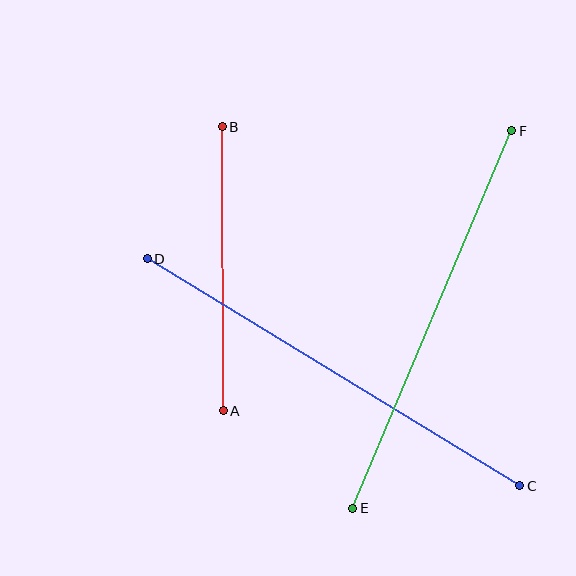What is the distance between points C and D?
The distance is approximately 436 pixels.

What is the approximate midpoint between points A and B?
The midpoint is at approximately (223, 269) pixels.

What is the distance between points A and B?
The distance is approximately 284 pixels.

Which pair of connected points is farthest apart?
Points C and D are farthest apart.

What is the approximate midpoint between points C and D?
The midpoint is at approximately (334, 372) pixels.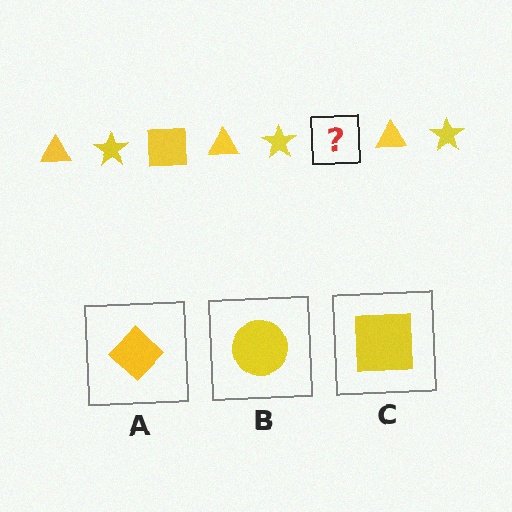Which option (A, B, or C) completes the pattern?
C.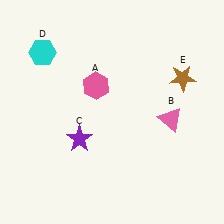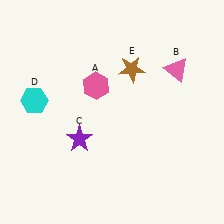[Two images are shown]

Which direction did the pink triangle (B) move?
The pink triangle (B) moved up.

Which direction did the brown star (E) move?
The brown star (E) moved left.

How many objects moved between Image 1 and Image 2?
3 objects moved between the two images.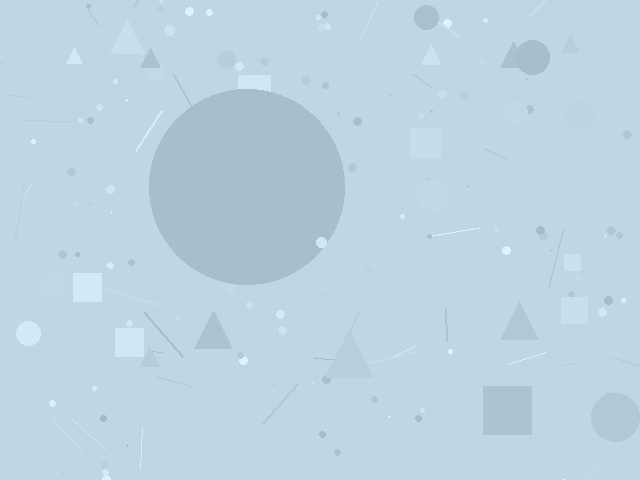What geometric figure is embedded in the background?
A circle is embedded in the background.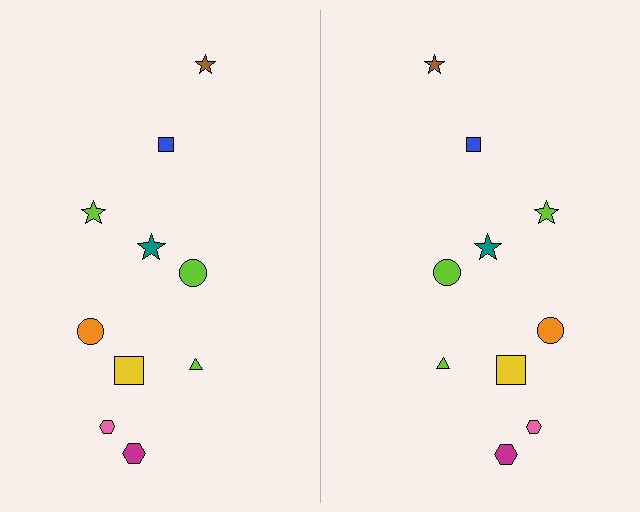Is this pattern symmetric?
Yes, this pattern has bilateral (reflection) symmetry.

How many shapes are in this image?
There are 20 shapes in this image.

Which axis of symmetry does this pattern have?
The pattern has a vertical axis of symmetry running through the center of the image.